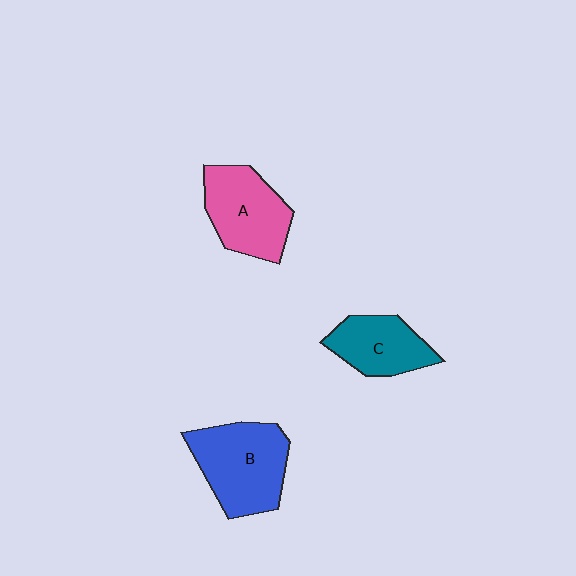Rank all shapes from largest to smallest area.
From largest to smallest: B (blue), A (pink), C (teal).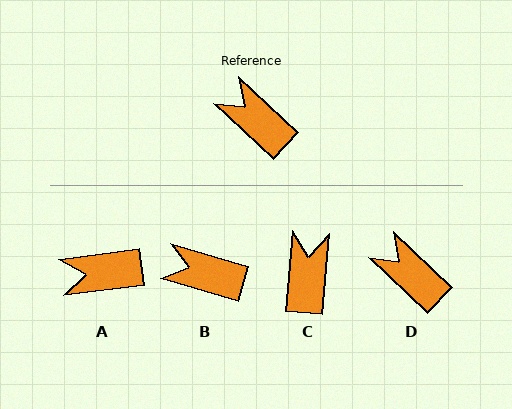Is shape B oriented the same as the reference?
No, it is off by about 26 degrees.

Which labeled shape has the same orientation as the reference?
D.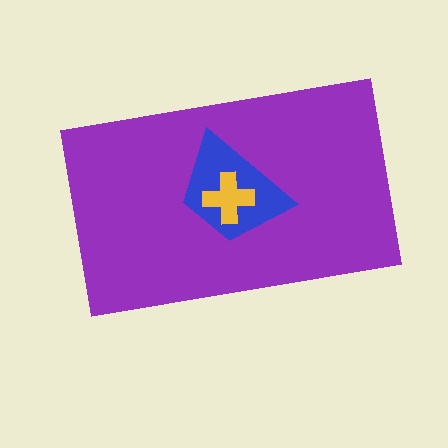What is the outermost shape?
The purple rectangle.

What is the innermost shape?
The yellow cross.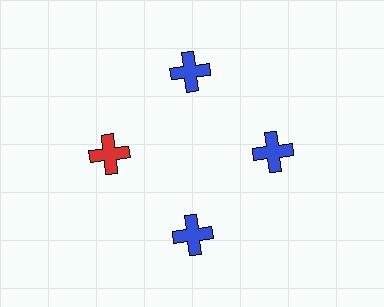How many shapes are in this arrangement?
There are 4 shapes arranged in a ring pattern.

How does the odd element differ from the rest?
It has a different color: red instead of blue.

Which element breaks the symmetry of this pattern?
The red cross at roughly the 9 o'clock position breaks the symmetry. All other shapes are blue crosses.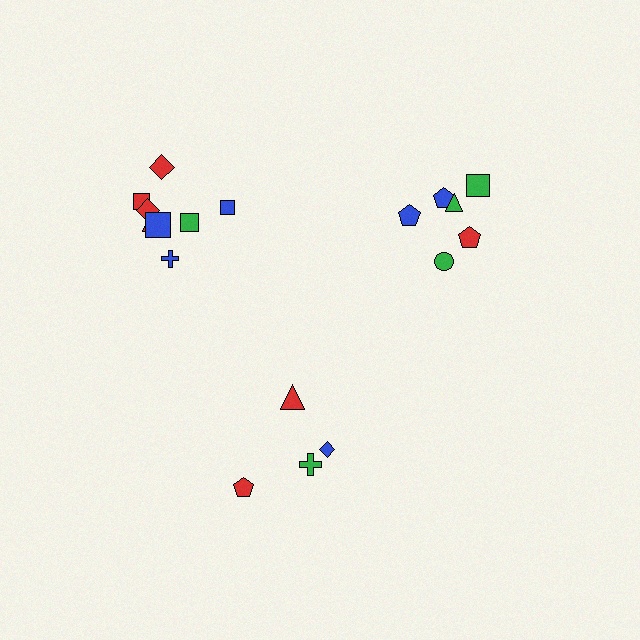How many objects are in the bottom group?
There are 4 objects.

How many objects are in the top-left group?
There are 8 objects.